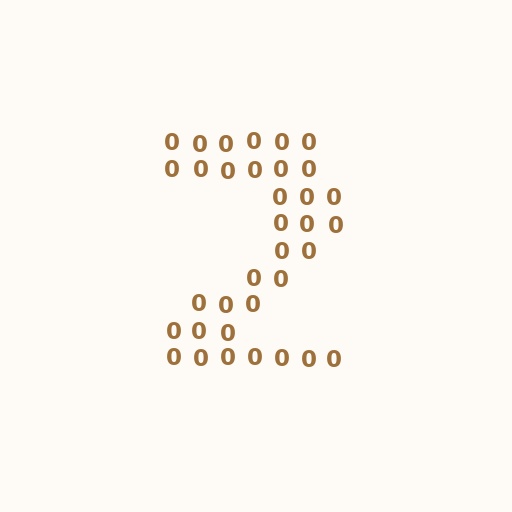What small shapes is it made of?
It is made of small digit 0's.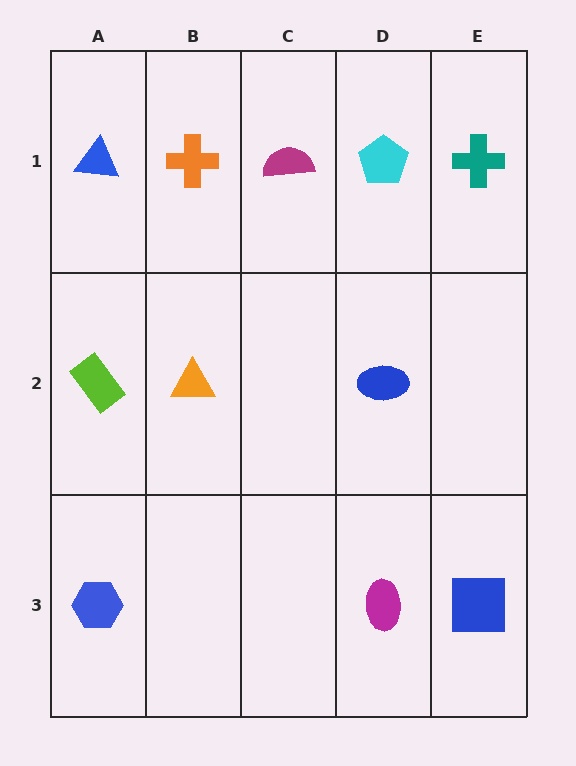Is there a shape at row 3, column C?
No, that cell is empty.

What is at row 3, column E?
A blue square.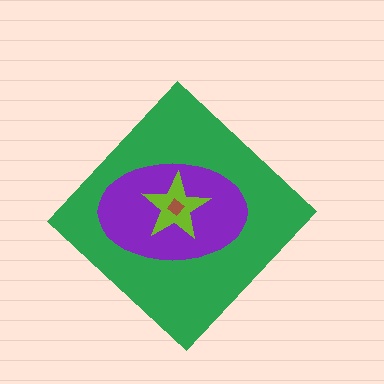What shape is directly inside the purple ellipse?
The lime star.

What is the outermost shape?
The green diamond.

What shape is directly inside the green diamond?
The purple ellipse.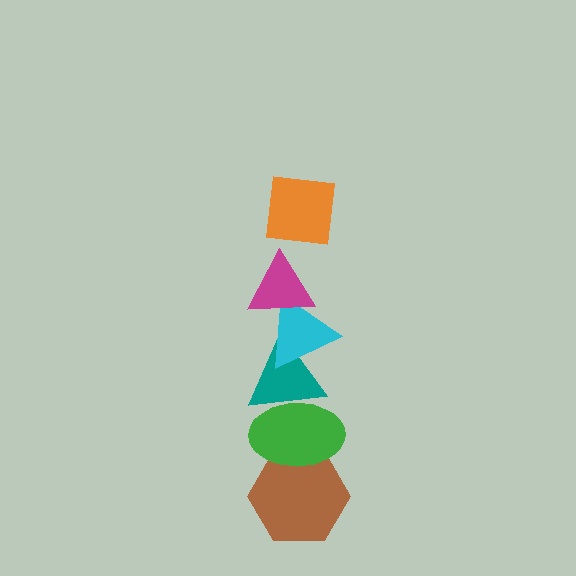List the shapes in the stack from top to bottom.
From top to bottom: the orange square, the magenta triangle, the cyan triangle, the teal triangle, the green ellipse, the brown hexagon.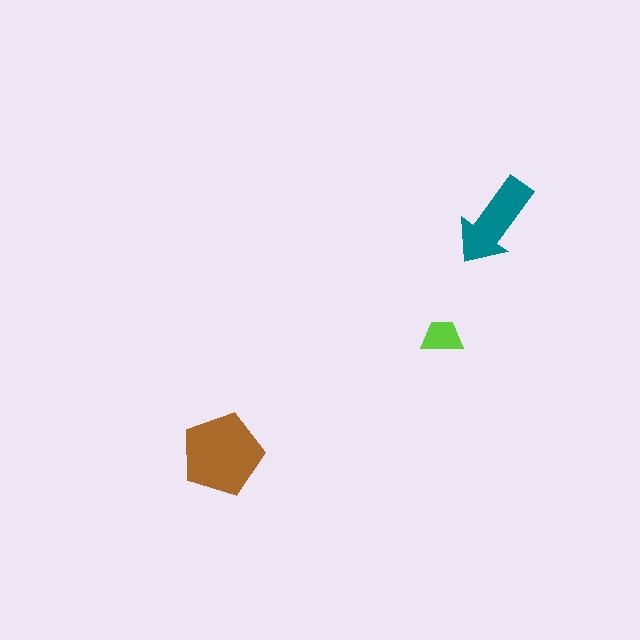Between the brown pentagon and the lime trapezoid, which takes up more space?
The brown pentagon.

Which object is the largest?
The brown pentagon.